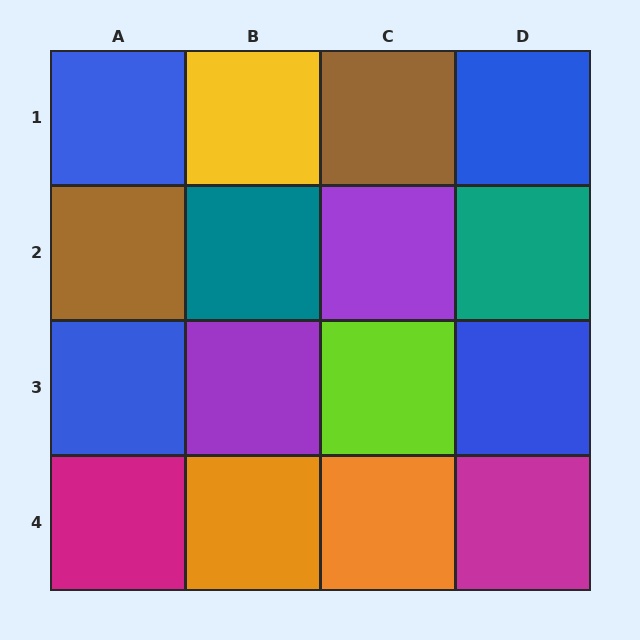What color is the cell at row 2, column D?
Teal.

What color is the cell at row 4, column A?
Magenta.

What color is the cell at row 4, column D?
Magenta.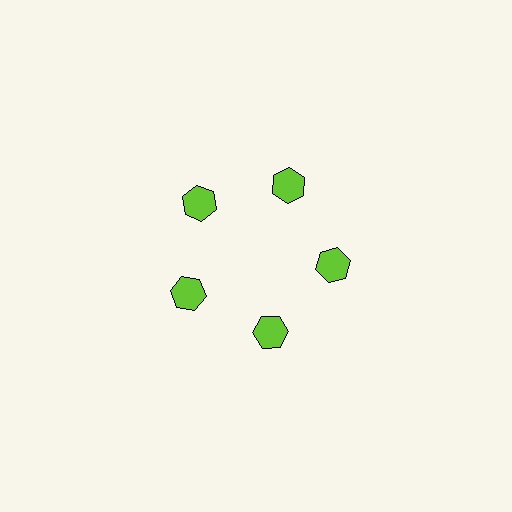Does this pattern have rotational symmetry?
Yes, this pattern has 5-fold rotational symmetry. It looks the same after rotating 72 degrees around the center.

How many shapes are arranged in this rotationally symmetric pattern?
There are 5 shapes, arranged in 5 groups of 1.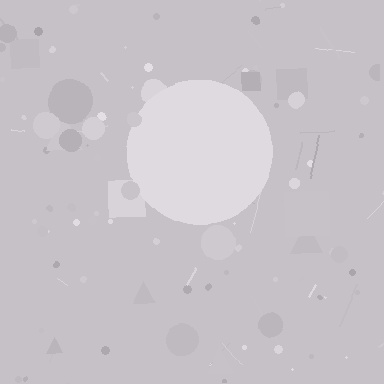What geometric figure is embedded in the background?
A circle is embedded in the background.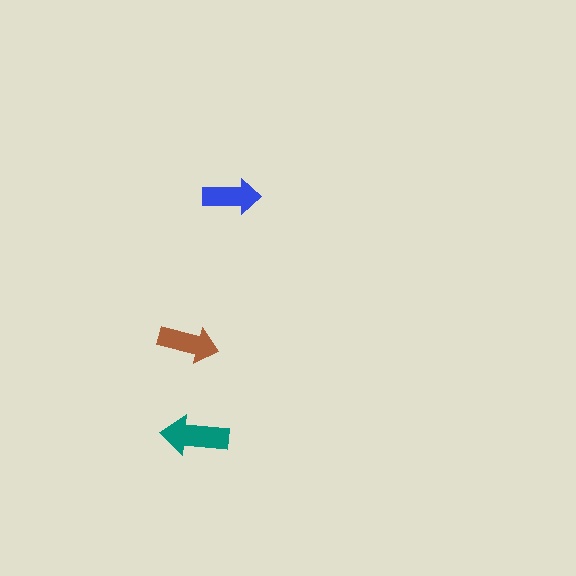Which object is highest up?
The blue arrow is topmost.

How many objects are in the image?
There are 3 objects in the image.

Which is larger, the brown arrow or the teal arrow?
The teal one.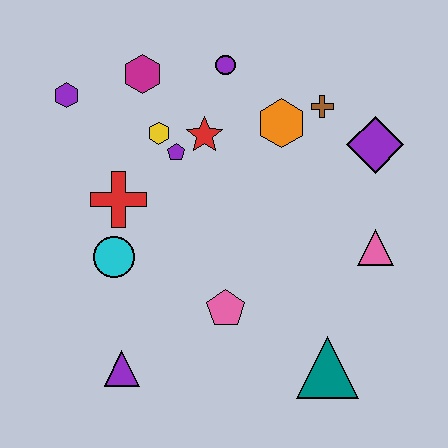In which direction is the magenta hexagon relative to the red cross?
The magenta hexagon is above the red cross.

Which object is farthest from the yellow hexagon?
The teal triangle is farthest from the yellow hexagon.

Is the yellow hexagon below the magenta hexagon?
Yes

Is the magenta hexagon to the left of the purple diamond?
Yes